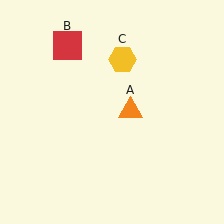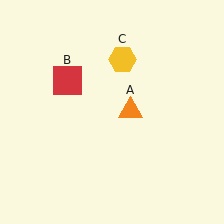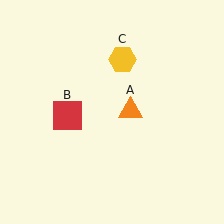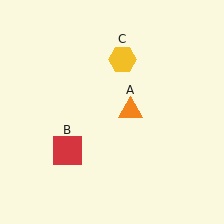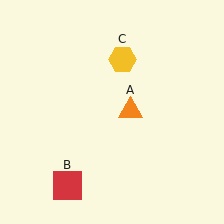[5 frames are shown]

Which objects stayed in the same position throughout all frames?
Orange triangle (object A) and yellow hexagon (object C) remained stationary.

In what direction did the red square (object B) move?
The red square (object B) moved down.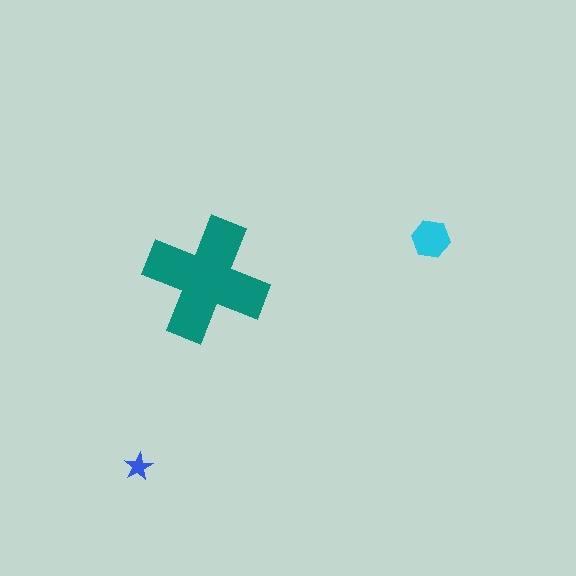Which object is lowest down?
The blue star is bottommost.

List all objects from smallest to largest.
The blue star, the cyan hexagon, the teal cross.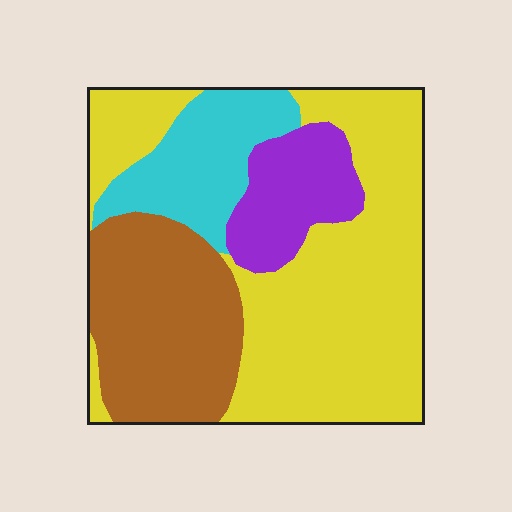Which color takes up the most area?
Yellow, at roughly 50%.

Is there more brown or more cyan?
Brown.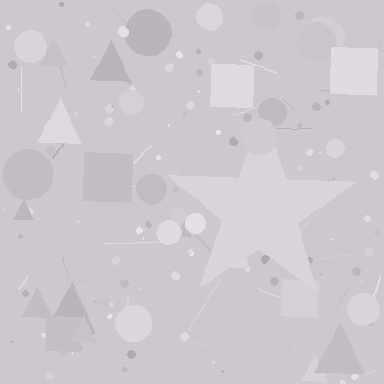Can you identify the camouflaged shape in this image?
The camouflaged shape is a star.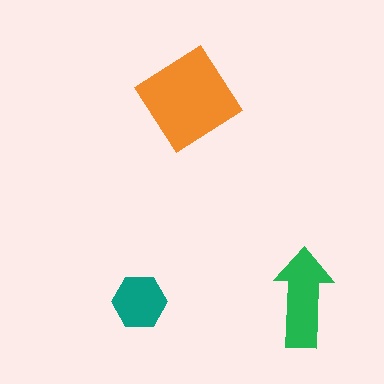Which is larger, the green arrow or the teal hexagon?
The green arrow.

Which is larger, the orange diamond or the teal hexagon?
The orange diamond.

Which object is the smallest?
The teal hexagon.